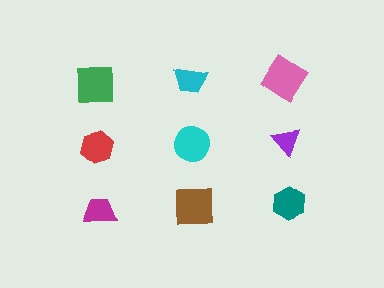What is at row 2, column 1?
A red hexagon.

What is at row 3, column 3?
A teal hexagon.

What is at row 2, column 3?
A purple triangle.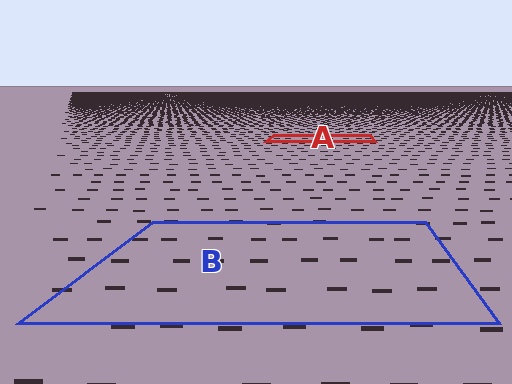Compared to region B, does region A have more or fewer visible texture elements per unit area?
Region A has more texture elements per unit area — they are packed more densely because it is farther away.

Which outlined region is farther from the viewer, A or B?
Region A is farther from the viewer — the texture elements inside it appear smaller and more densely packed.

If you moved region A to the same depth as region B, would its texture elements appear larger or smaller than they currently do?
They would appear larger. At a closer depth, the same texture elements are projected at a bigger on-screen size.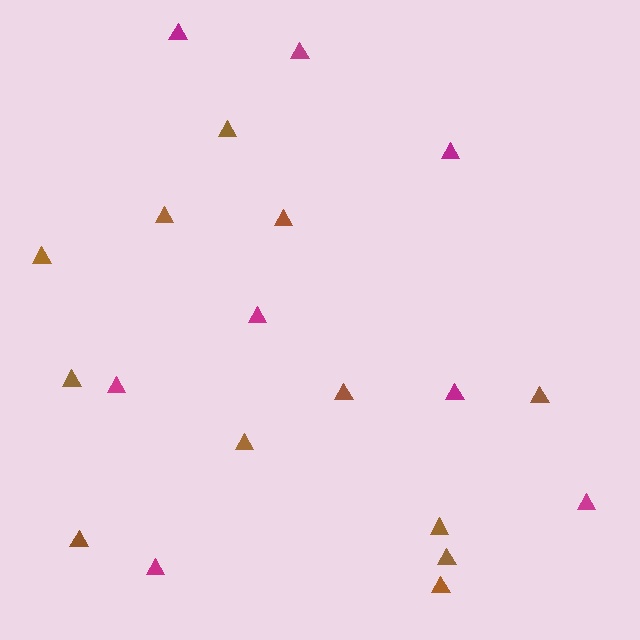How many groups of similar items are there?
There are 2 groups: one group of magenta triangles (8) and one group of brown triangles (12).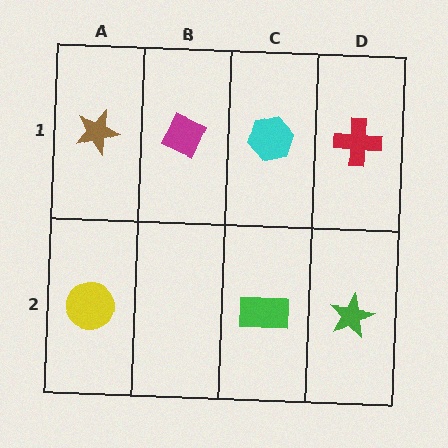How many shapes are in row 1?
4 shapes.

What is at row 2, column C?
A green rectangle.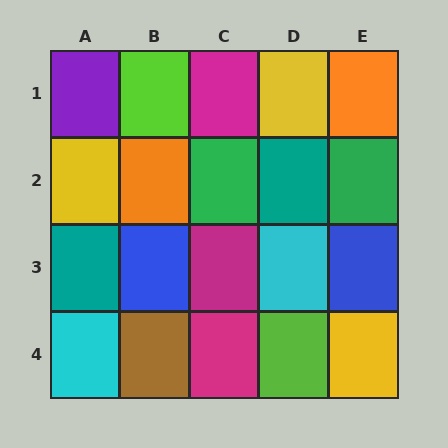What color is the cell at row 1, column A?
Purple.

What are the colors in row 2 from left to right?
Yellow, orange, green, teal, green.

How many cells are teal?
2 cells are teal.